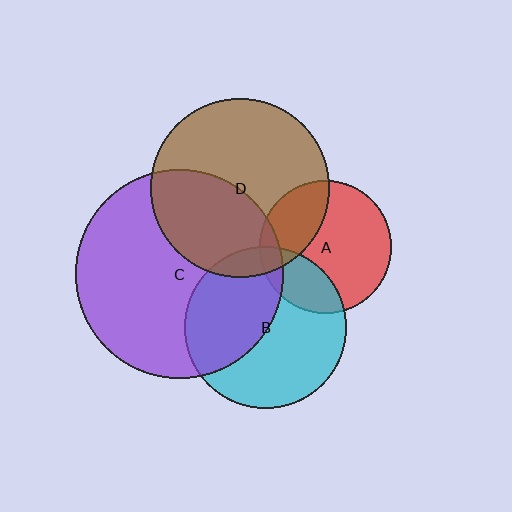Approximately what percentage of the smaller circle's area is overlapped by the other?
Approximately 25%.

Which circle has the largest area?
Circle C (purple).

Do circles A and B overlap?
Yes.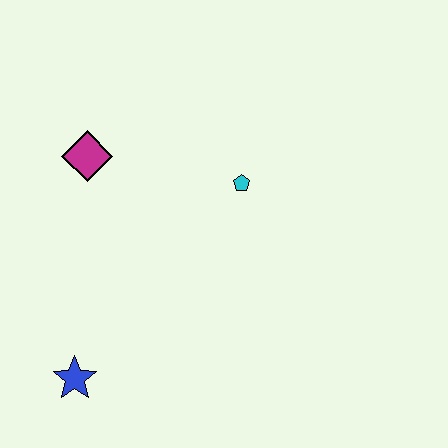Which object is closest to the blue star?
The magenta diamond is closest to the blue star.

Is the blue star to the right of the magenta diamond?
No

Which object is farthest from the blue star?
The cyan pentagon is farthest from the blue star.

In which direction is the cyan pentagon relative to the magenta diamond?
The cyan pentagon is to the right of the magenta diamond.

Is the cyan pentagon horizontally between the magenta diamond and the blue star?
No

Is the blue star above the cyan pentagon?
No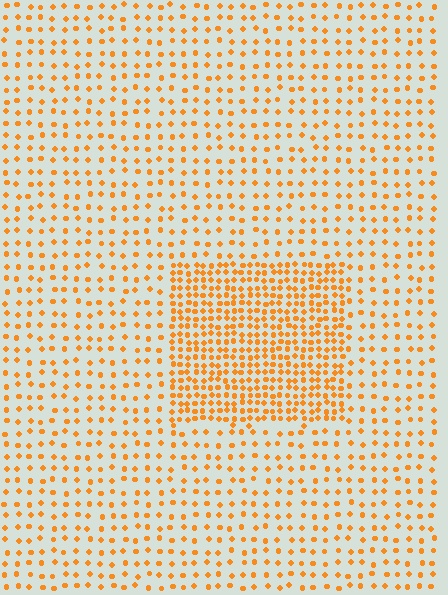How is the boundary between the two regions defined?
The boundary is defined by a change in element density (approximately 2.4x ratio). All elements are the same color, size, and shape.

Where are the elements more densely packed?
The elements are more densely packed inside the rectangle boundary.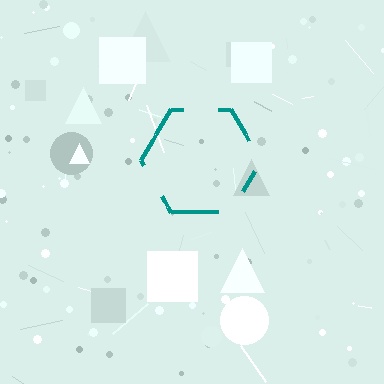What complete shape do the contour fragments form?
The contour fragments form a hexagon.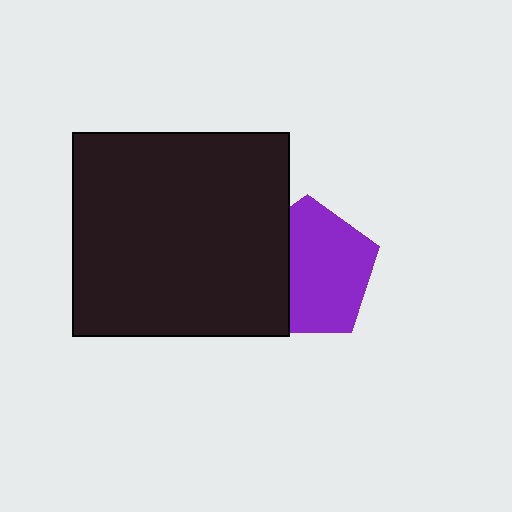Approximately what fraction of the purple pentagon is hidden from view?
Roughly 33% of the purple pentagon is hidden behind the black rectangle.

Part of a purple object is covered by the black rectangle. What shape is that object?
It is a pentagon.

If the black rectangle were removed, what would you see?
You would see the complete purple pentagon.